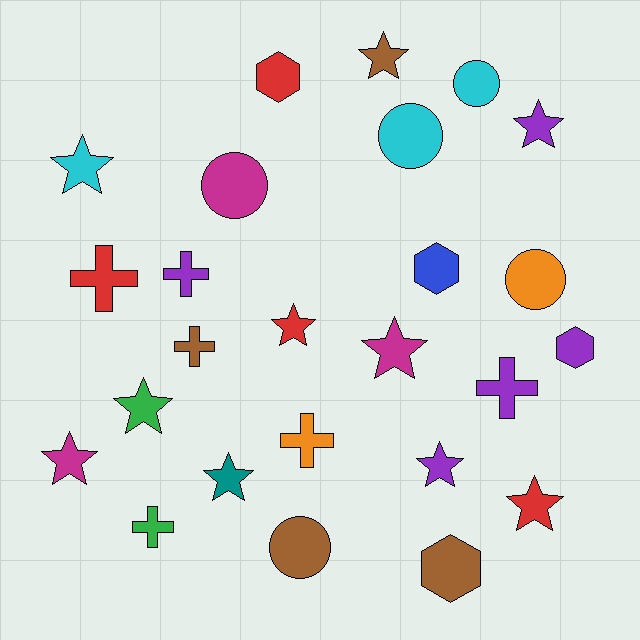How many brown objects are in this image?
There are 4 brown objects.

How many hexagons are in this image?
There are 4 hexagons.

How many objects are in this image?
There are 25 objects.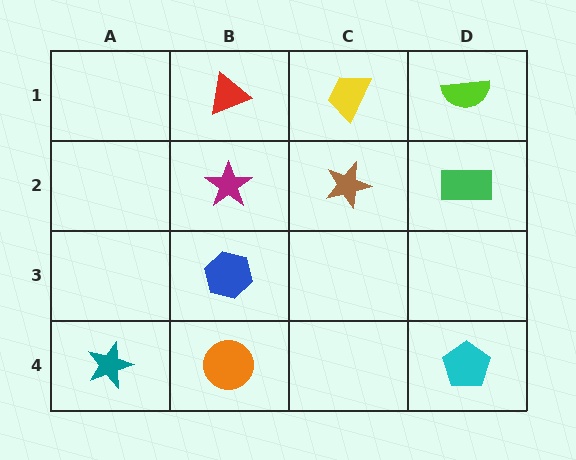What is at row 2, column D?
A green rectangle.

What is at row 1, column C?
A yellow trapezoid.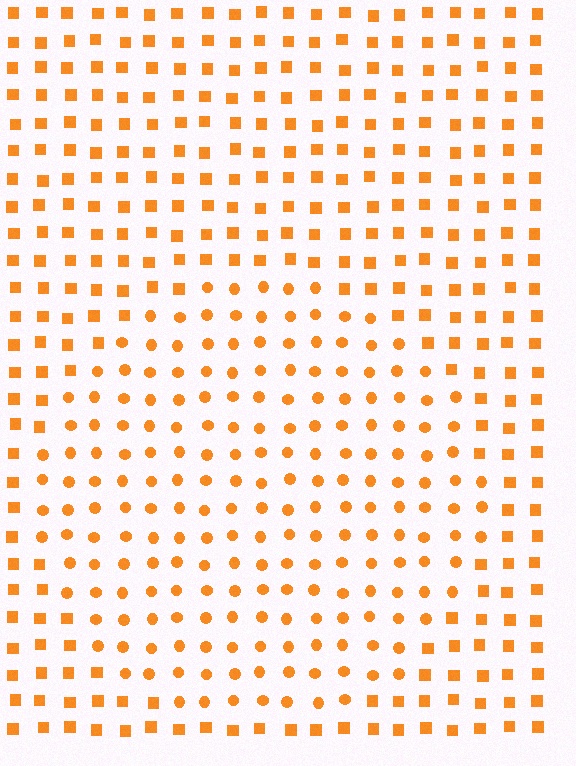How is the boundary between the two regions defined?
The boundary is defined by a change in element shape: circles inside vs. squares outside. All elements share the same color and spacing.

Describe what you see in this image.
The image is filled with small orange elements arranged in a uniform grid. A circle-shaped region contains circles, while the surrounding area contains squares. The boundary is defined purely by the change in element shape.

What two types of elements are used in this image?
The image uses circles inside the circle region and squares outside it.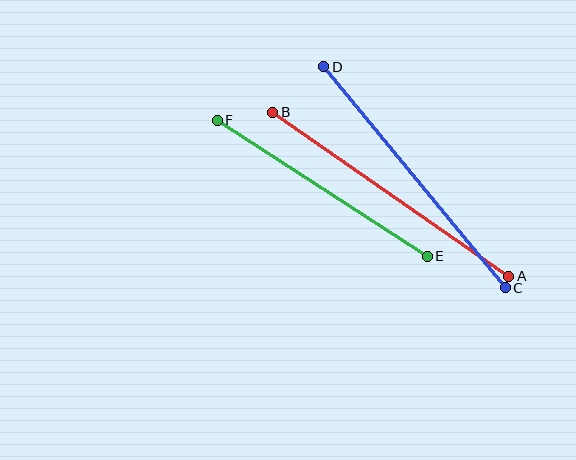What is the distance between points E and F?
The distance is approximately 250 pixels.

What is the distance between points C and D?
The distance is approximately 286 pixels.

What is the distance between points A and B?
The distance is approximately 288 pixels.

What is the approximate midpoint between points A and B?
The midpoint is at approximately (391, 194) pixels.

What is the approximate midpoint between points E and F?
The midpoint is at approximately (322, 188) pixels.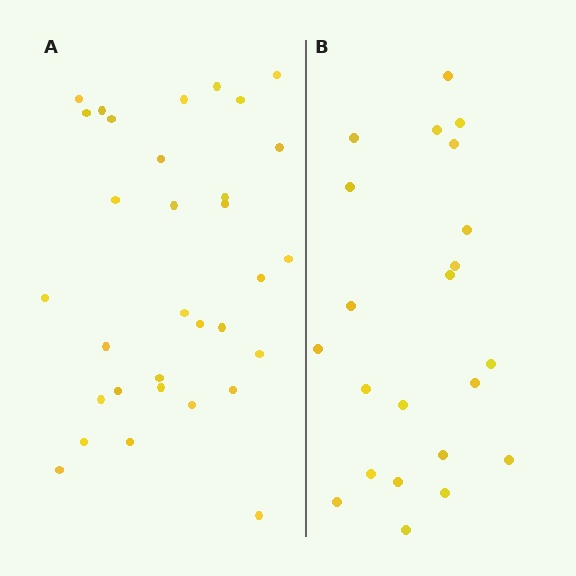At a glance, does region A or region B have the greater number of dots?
Region A (the left region) has more dots.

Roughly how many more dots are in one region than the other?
Region A has roughly 10 or so more dots than region B.